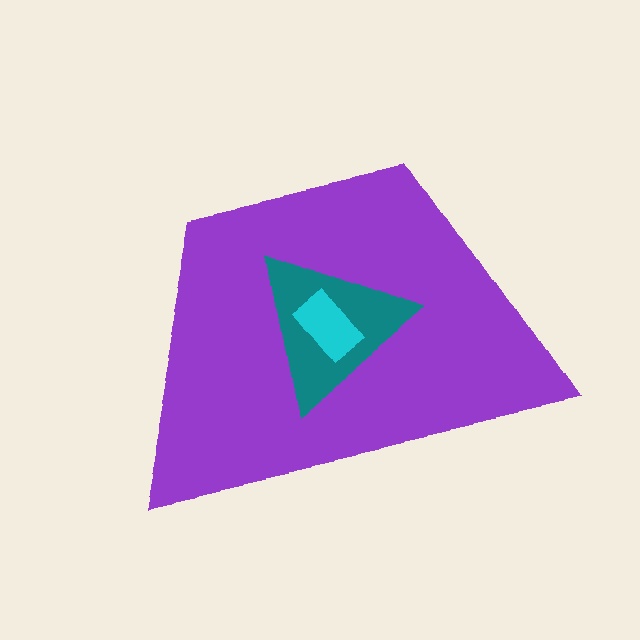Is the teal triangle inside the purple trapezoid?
Yes.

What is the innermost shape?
The cyan rectangle.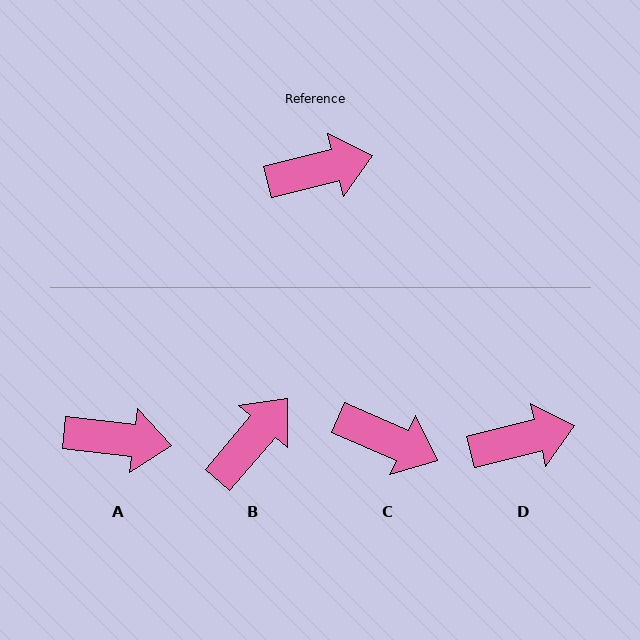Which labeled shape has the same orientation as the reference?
D.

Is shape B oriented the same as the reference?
No, it is off by about 35 degrees.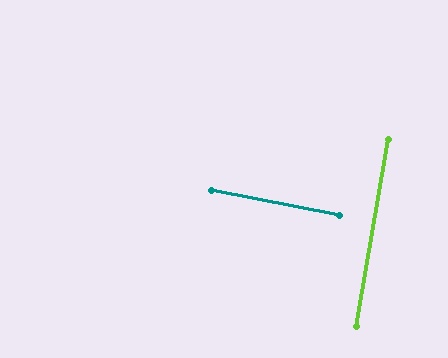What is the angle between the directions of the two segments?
Approximately 89 degrees.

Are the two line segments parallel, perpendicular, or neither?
Perpendicular — they meet at approximately 89°.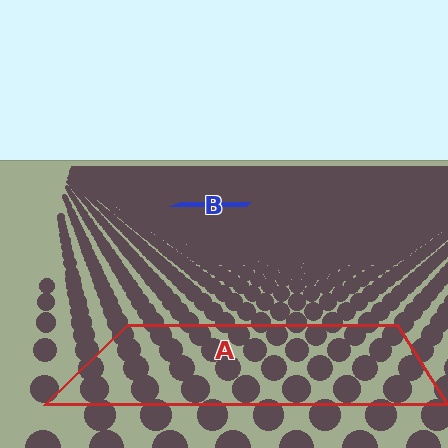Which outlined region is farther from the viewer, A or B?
Region B is farther from the viewer — the texture elements inside it appear smaller and more densely packed.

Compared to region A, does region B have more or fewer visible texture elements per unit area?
Region B has more texture elements per unit area — they are packed more densely because it is farther away.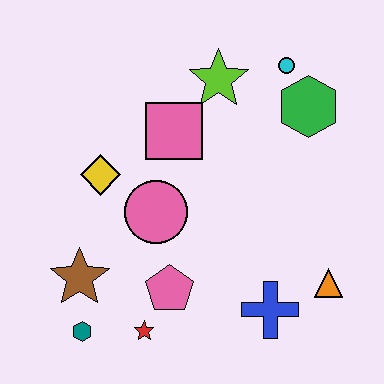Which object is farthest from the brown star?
The cyan circle is farthest from the brown star.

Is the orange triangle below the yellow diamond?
Yes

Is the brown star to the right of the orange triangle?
No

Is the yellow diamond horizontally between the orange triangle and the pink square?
No